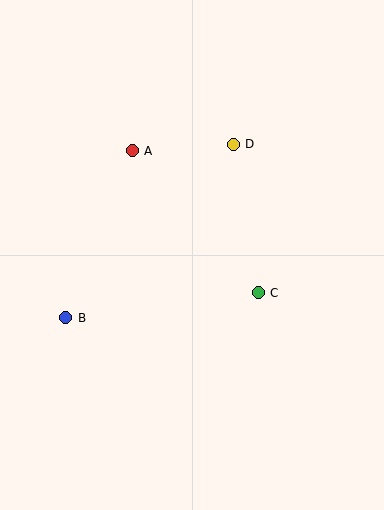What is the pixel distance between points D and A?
The distance between D and A is 101 pixels.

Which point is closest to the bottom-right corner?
Point C is closest to the bottom-right corner.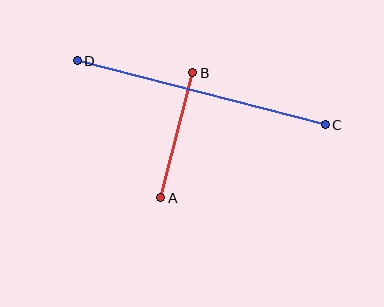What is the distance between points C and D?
The distance is approximately 256 pixels.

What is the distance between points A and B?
The distance is approximately 129 pixels.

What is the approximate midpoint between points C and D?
The midpoint is at approximately (201, 93) pixels.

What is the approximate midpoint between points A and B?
The midpoint is at approximately (177, 135) pixels.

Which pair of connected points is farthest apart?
Points C and D are farthest apart.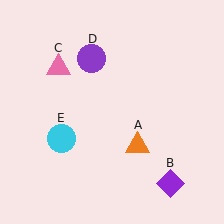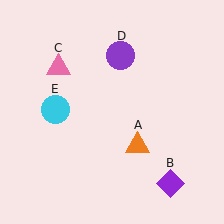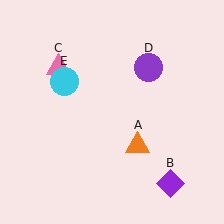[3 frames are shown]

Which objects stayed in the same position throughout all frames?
Orange triangle (object A) and purple diamond (object B) and pink triangle (object C) remained stationary.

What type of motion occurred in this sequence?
The purple circle (object D), cyan circle (object E) rotated clockwise around the center of the scene.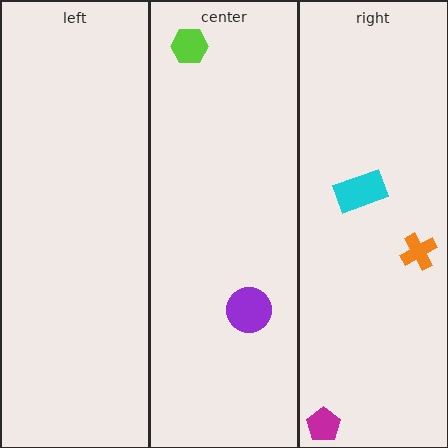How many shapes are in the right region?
3.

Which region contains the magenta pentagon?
The right region.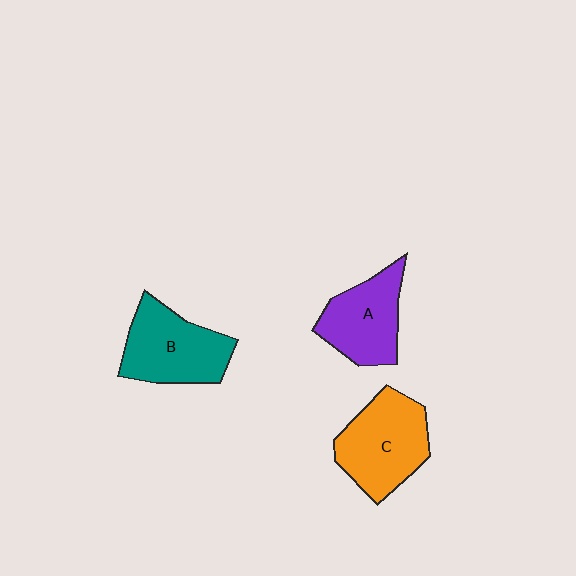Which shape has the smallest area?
Shape A (purple).